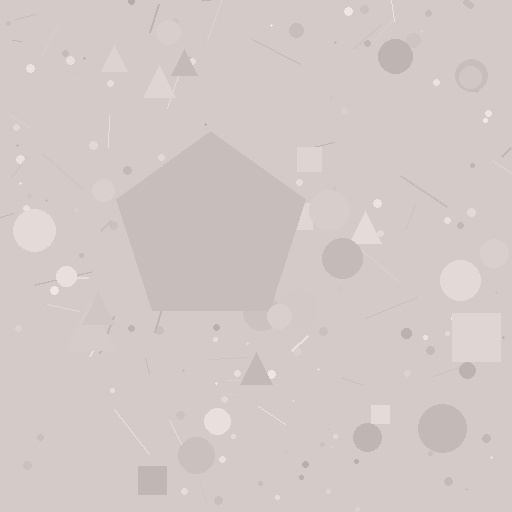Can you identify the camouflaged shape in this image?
The camouflaged shape is a pentagon.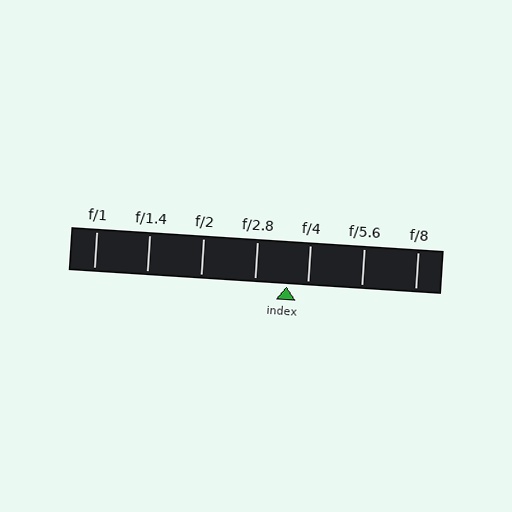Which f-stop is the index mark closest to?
The index mark is closest to f/4.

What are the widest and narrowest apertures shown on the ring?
The widest aperture shown is f/1 and the narrowest is f/8.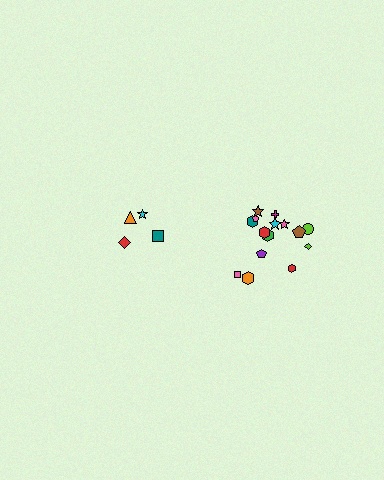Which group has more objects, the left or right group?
The right group.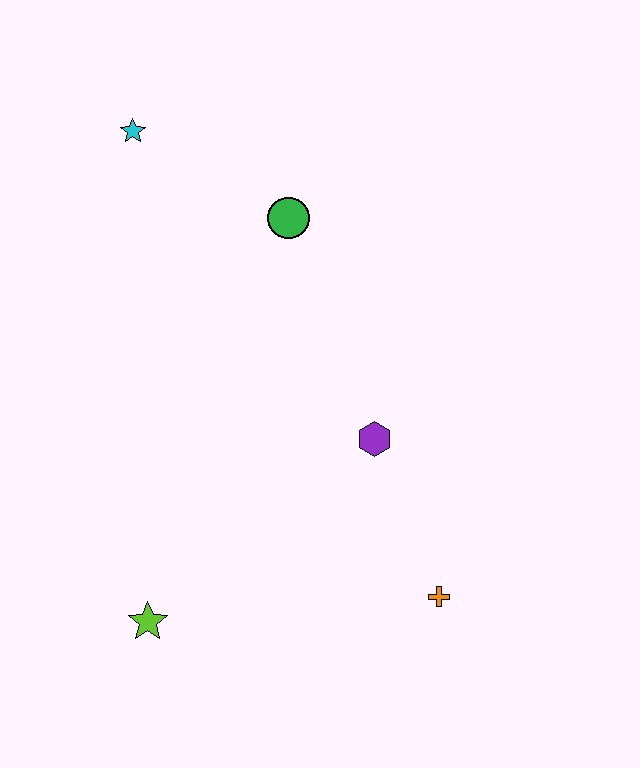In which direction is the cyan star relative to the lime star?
The cyan star is above the lime star.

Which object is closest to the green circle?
The cyan star is closest to the green circle.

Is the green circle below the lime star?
No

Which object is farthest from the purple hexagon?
The cyan star is farthest from the purple hexagon.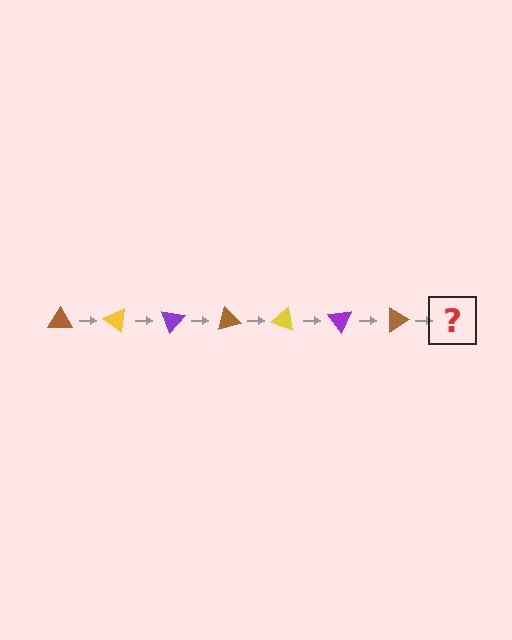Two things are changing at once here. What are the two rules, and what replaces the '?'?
The two rules are that it rotates 35 degrees each step and the color cycles through brown, yellow, and purple. The '?' should be a yellow triangle, rotated 245 degrees from the start.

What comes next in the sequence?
The next element should be a yellow triangle, rotated 245 degrees from the start.